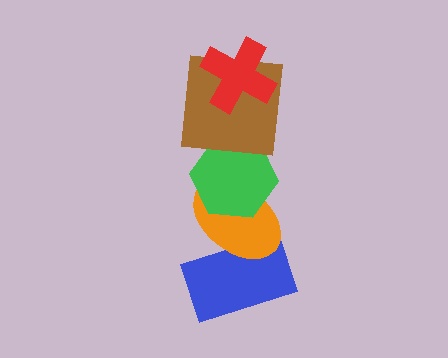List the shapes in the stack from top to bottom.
From top to bottom: the red cross, the brown square, the green hexagon, the orange ellipse, the blue rectangle.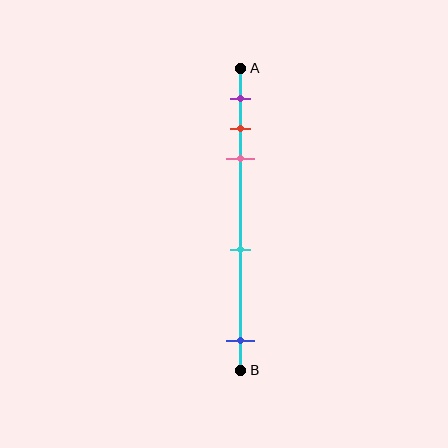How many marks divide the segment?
There are 5 marks dividing the segment.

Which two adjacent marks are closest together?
The red and pink marks are the closest adjacent pair.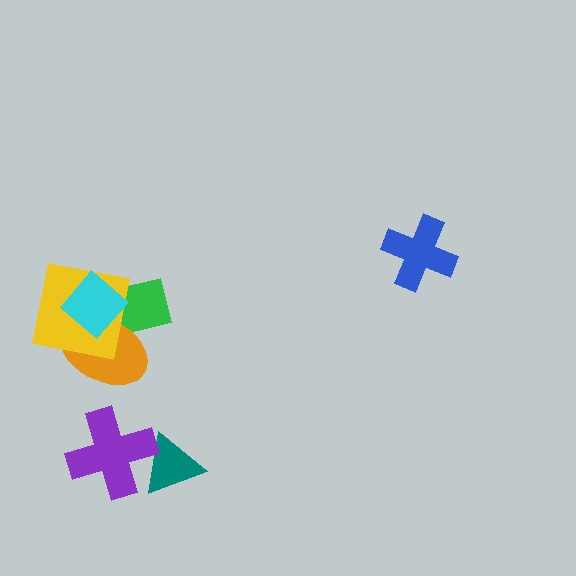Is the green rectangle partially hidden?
Yes, it is partially covered by another shape.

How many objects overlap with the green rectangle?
3 objects overlap with the green rectangle.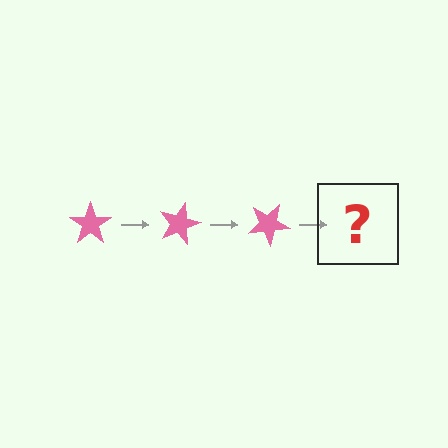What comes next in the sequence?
The next element should be a pink star rotated 45 degrees.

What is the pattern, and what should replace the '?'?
The pattern is that the star rotates 15 degrees each step. The '?' should be a pink star rotated 45 degrees.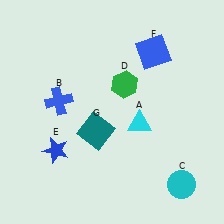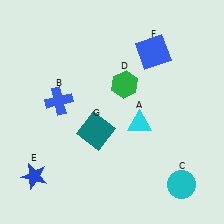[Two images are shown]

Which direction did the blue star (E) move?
The blue star (E) moved down.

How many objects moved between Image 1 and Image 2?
1 object moved between the two images.